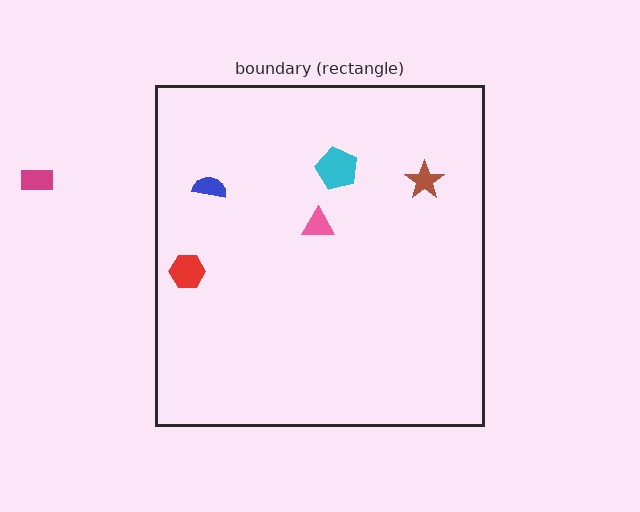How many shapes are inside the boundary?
5 inside, 1 outside.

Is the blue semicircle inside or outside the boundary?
Inside.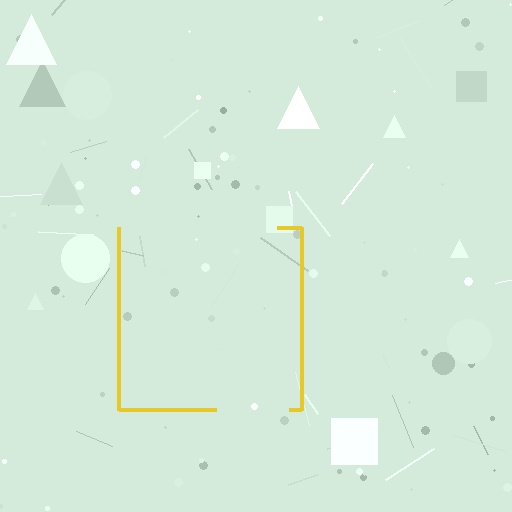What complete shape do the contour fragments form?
The contour fragments form a square.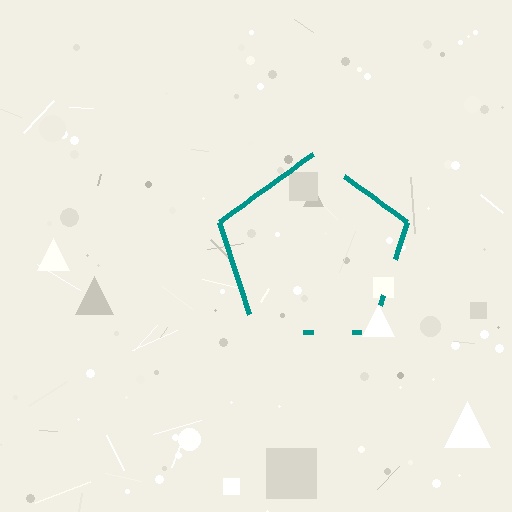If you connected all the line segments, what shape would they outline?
They would outline a pentagon.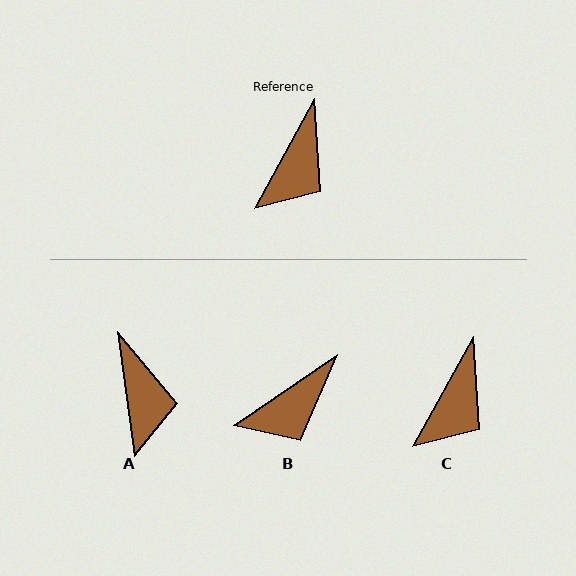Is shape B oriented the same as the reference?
No, it is off by about 27 degrees.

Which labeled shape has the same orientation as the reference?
C.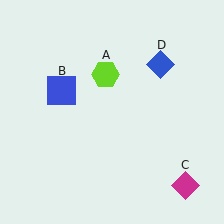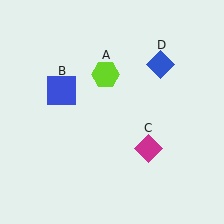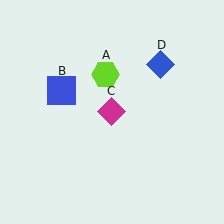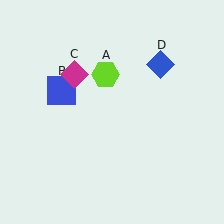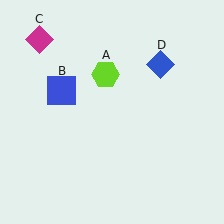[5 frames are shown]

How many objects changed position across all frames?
1 object changed position: magenta diamond (object C).